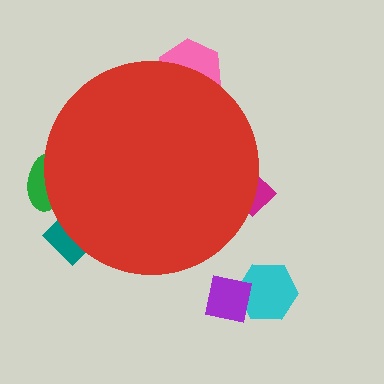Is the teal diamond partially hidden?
Yes, the teal diamond is partially hidden behind the red circle.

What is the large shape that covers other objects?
A red circle.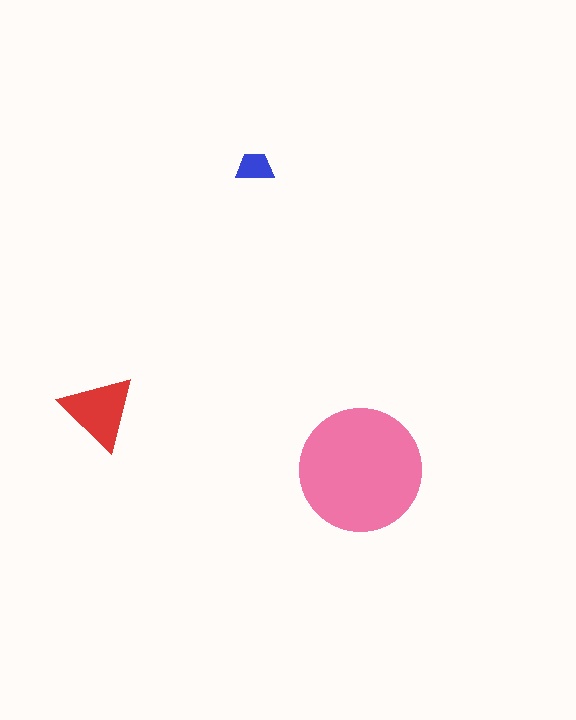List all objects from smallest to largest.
The blue trapezoid, the red triangle, the pink circle.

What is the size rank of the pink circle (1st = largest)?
1st.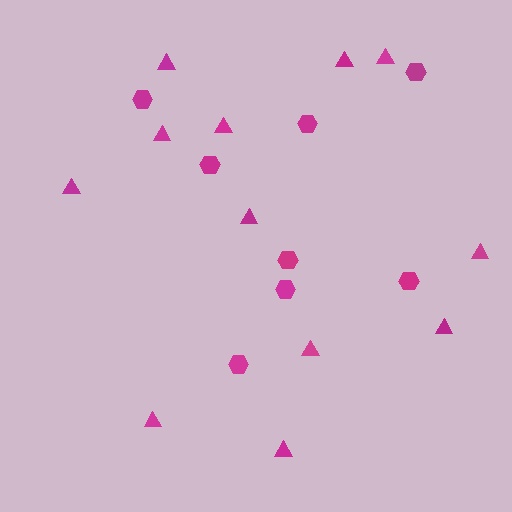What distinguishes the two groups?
There are 2 groups: one group of triangles (12) and one group of hexagons (8).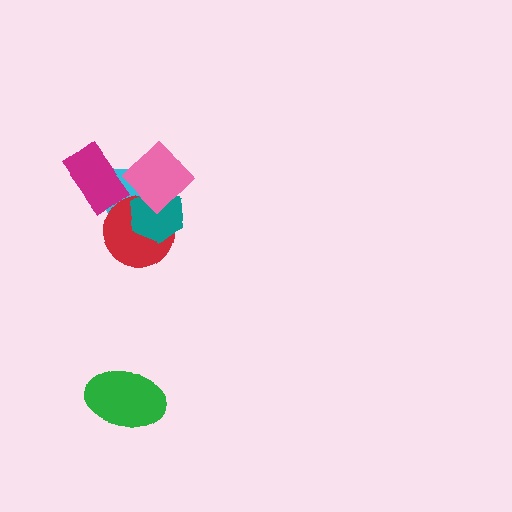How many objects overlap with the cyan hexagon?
4 objects overlap with the cyan hexagon.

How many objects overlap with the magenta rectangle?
1 object overlaps with the magenta rectangle.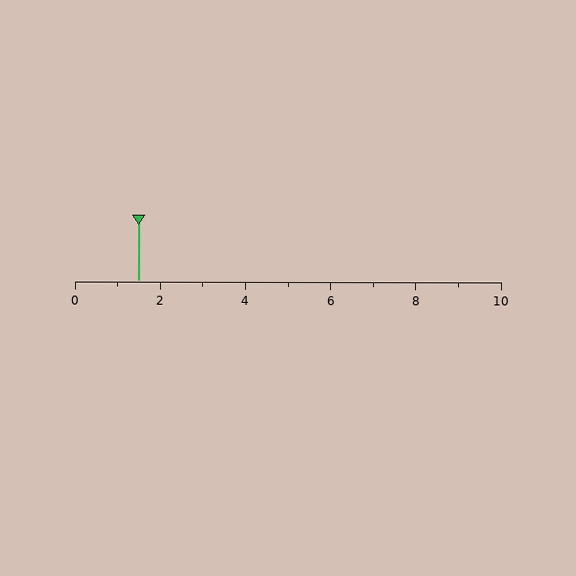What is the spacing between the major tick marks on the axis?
The major ticks are spaced 2 apart.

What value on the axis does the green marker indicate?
The marker indicates approximately 1.5.